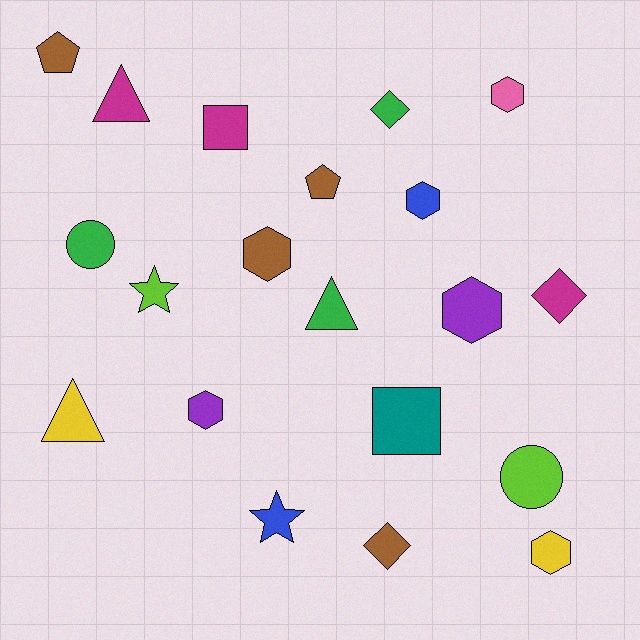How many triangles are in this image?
There are 3 triangles.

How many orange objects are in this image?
There are no orange objects.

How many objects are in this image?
There are 20 objects.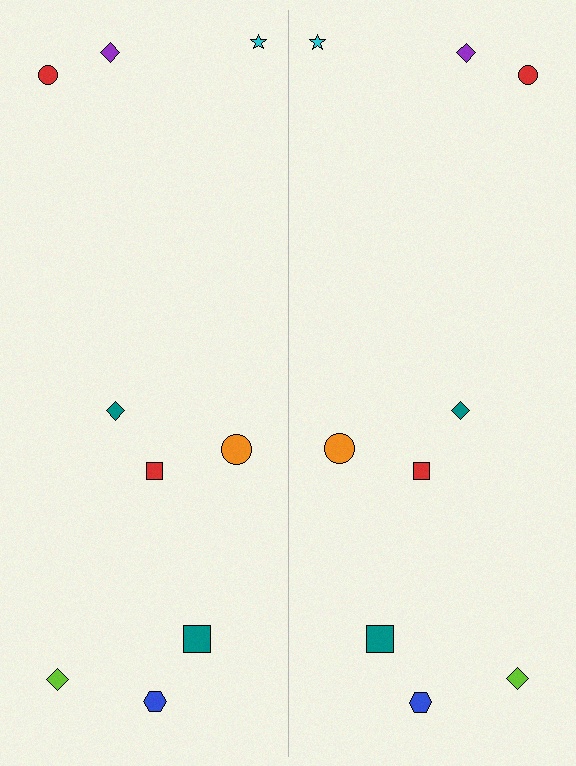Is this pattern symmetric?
Yes, this pattern has bilateral (reflection) symmetry.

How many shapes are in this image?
There are 18 shapes in this image.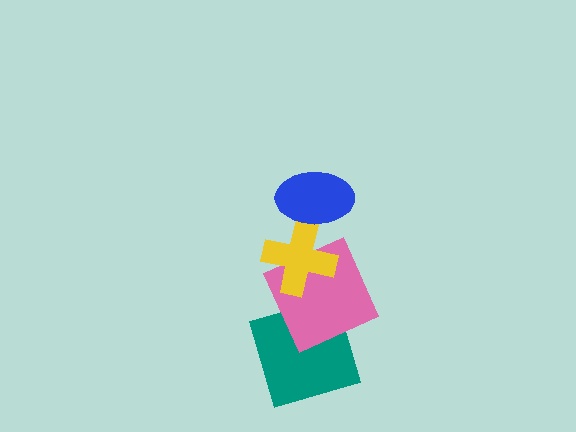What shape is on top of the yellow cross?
The blue ellipse is on top of the yellow cross.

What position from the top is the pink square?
The pink square is 3rd from the top.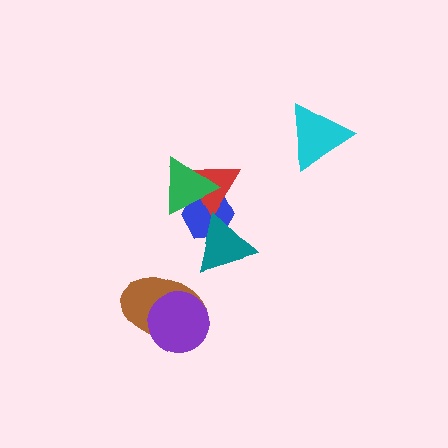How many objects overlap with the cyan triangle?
0 objects overlap with the cyan triangle.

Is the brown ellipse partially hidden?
Yes, it is partially covered by another shape.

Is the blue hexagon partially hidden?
Yes, it is partially covered by another shape.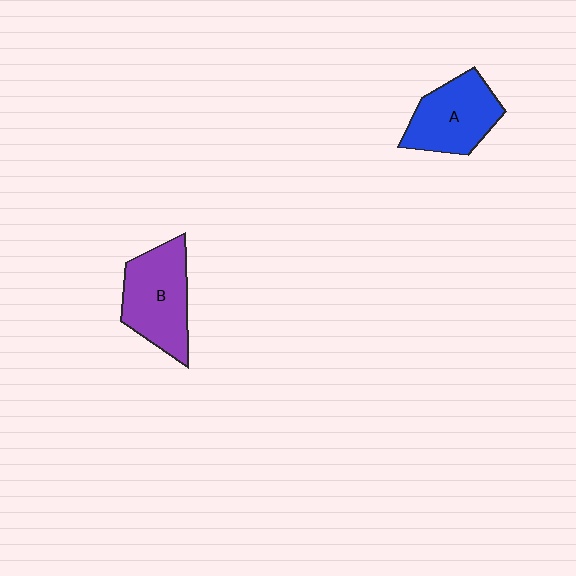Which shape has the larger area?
Shape B (purple).